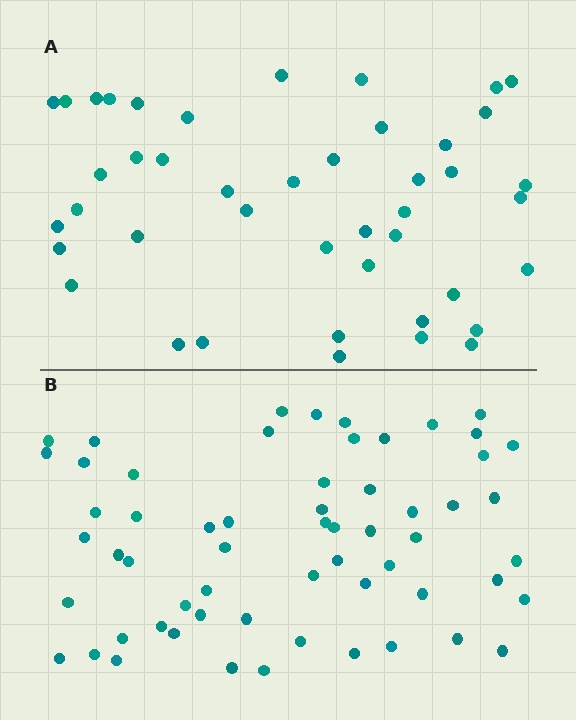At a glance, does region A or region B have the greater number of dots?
Region B (the bottom region) has more dots.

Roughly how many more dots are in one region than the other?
Region B has approximately 15 more dots than region A.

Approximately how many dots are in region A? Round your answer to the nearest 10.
About 40 dots. (The exact count is 44, which rounds to 40.)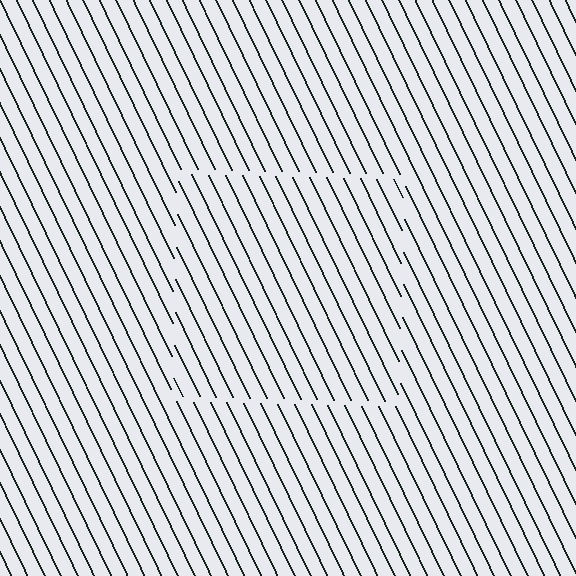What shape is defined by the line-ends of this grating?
An illusory square. The interior of the shape contains the same grating, shifted by half a period — the contour is defined by the phase discontinuity where line-ends from the inner and outer gratings abut.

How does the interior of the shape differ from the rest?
The interior of the shape contains the same grating, shifted by half a period — the contour is defined by the phase discontinuity where line-ends from the inner and outer gratings abut.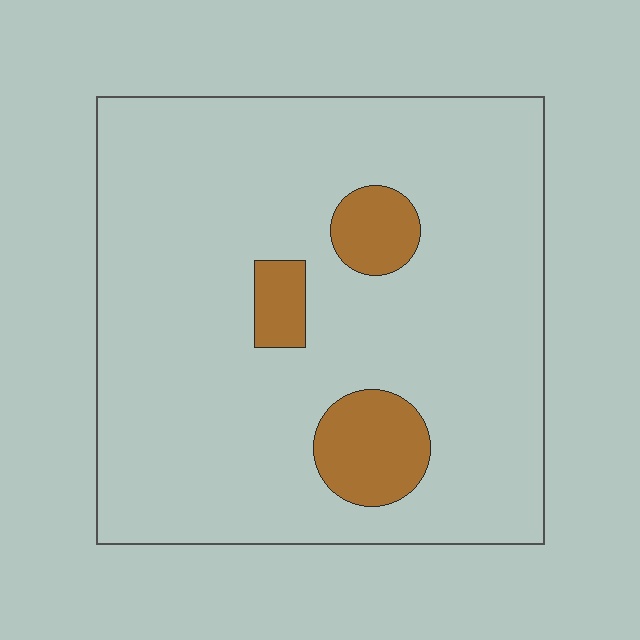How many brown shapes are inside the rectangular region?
3.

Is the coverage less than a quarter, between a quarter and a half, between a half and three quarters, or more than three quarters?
Less than a quarter.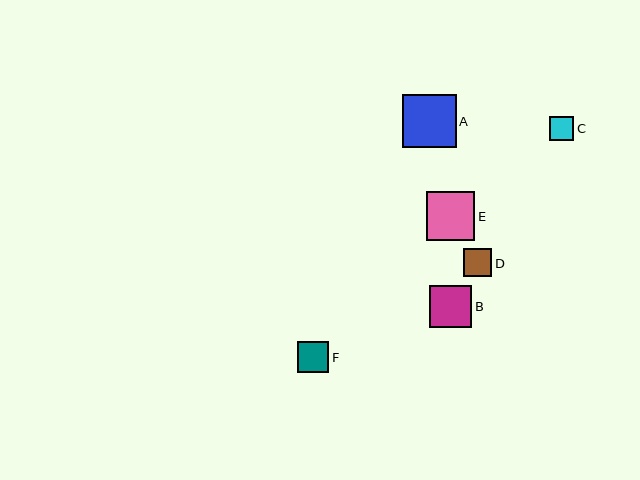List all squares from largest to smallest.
From largest to smallest: A, E, B, F, D, C.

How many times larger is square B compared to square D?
Square B is approximately 1.5 times the size of square D.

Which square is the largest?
Square A is the largest with a size of approximately 54 pixels.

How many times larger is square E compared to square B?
Square E is approximately 1.1 times the size of square B.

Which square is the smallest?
Square C is the smallest with a size of approximately 24 pixels.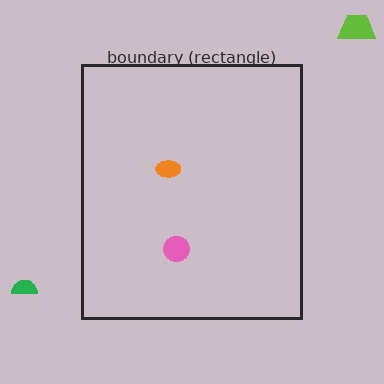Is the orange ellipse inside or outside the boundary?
Inside.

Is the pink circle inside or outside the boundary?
Inside.